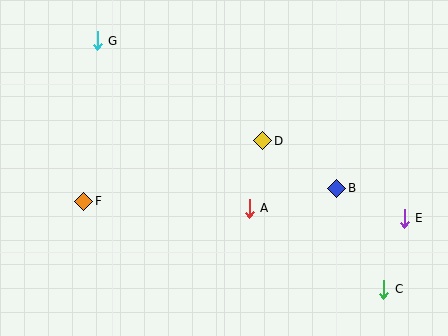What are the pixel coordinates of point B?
Point B is at (337, 188).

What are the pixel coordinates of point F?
Point F is at (84, 201).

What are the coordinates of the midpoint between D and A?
The midpoint between D and A is at (256, 175).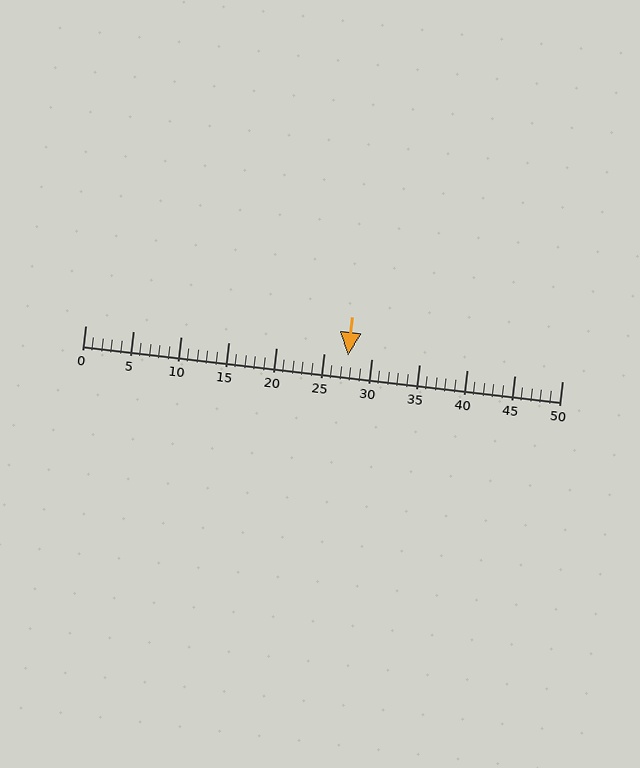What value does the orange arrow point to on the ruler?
The orange arrow points to approximately 28.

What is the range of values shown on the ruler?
The ruler shows values from 0 to 50.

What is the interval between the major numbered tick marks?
The major tick marks are spaced 5 units apart.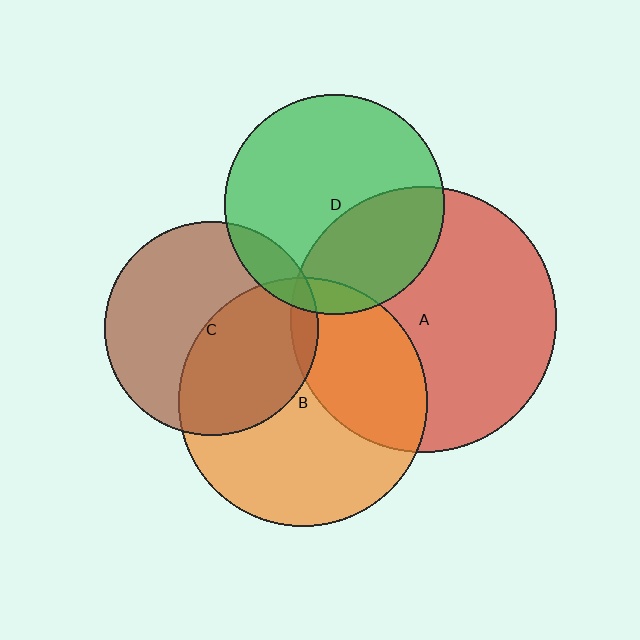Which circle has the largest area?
Circle A (red).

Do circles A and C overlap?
Yes.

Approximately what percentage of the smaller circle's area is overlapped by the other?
Approximately 5%.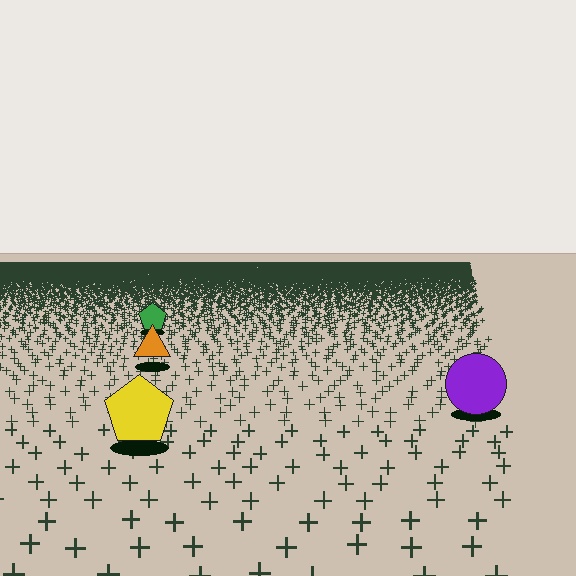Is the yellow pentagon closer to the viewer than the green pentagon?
Yes. The yellow pentagon is closer — you can tell from the texture gradient: the ground texture is coarser near it.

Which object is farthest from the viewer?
The green pentagon is farthest from the viewer. It appears smaller and the ground texture around it is denser.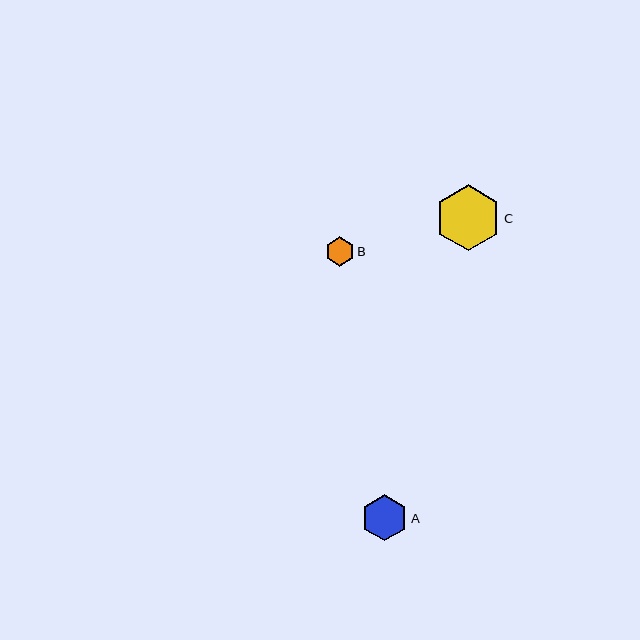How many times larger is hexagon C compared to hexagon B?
Hexagon C is approximately 2.2 times the size of hexagon B.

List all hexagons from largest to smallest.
From largest to smallest: C, A, B.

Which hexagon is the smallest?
Hexagon B is the smallest with a size of approximately 29 pixels.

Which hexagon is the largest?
Hexagon C is the largest with a size of approximately 66 pixels.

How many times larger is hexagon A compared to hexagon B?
Hexagon A is approximately 1.6 times the size of hexagon B.